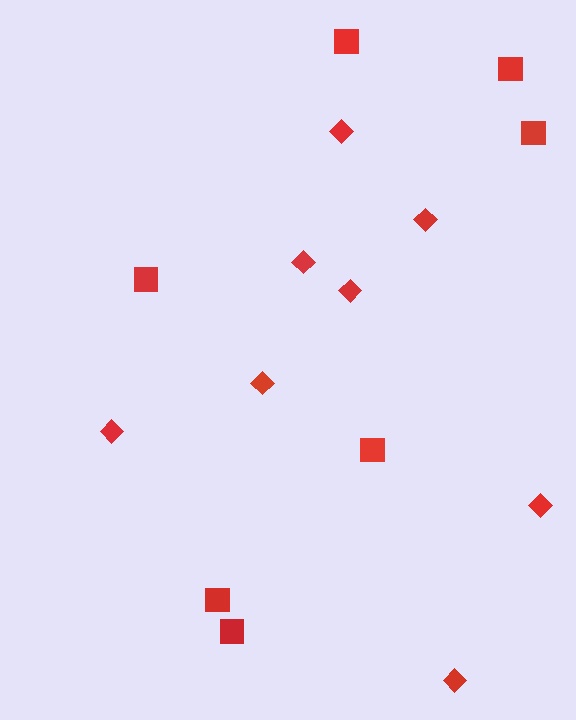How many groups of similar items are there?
There are 2 groups: one group of diamonds (8) and one group of squares (7).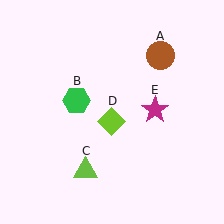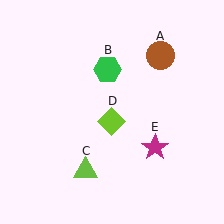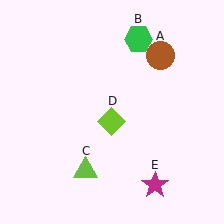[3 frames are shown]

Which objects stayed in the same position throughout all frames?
Brown circle (object A) and lime triangle (object C) and lime diamond (object D) remained stationary.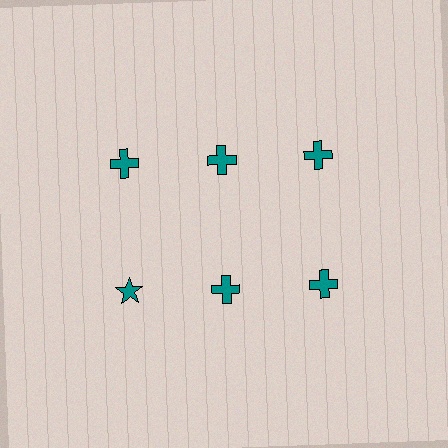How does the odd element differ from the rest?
It has a different shape: star instead of cross.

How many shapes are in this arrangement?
There are 6 shapes arranged in a grid pattern.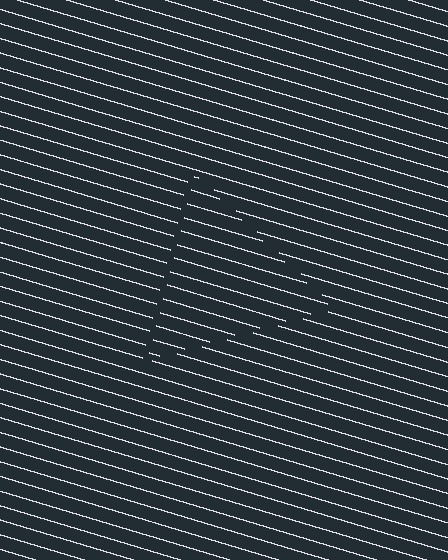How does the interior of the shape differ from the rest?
The interior of the shape contains the same grating, shifted by half a period — the contour is defined by the phase discontinuity where line-ends from the inner and outer gratings abut.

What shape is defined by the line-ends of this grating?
An illusory triangle. The interior of the shape contains the same grating, shifted by half a period — the contour is defined by the phase discontinuity where line-ends from the inner and outer gratings abut.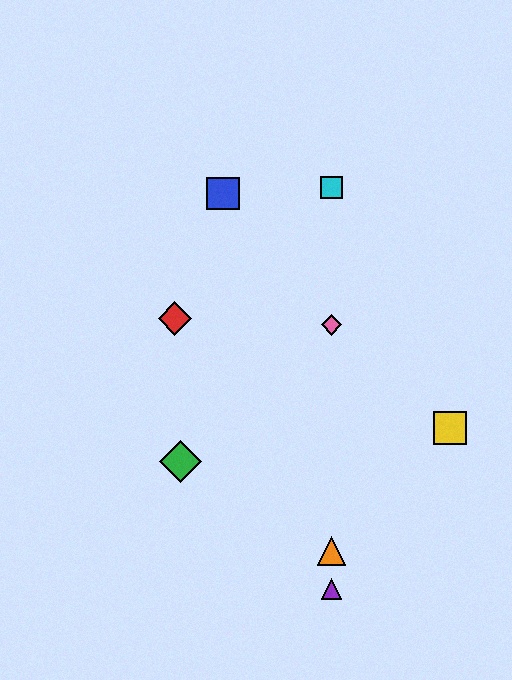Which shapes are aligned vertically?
The purple triangle, the orange triangle, the cyan square, the pink diamond are aligned vertically.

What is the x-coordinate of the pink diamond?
The pink diamond is at x≈332.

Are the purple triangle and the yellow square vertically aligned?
No, the purple triangle is at x≈332 and the yellow square is at x≈450.